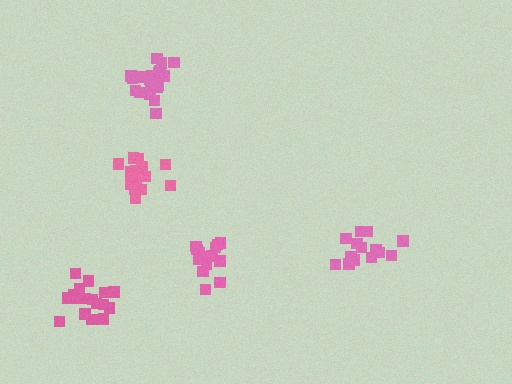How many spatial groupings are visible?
There are 5 spatial groupings.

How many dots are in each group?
Group 1: 20 dots, Group 2: 14 dots, Group 3: 14 dots, Group 4: 18 dots, Group 5: 16 dots (82 total).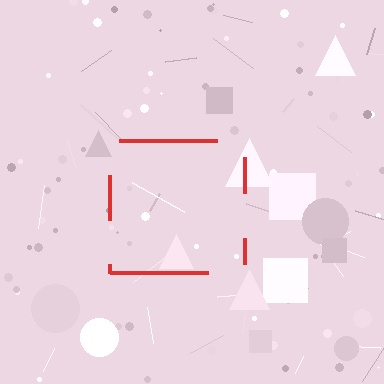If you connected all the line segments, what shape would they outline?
They would outline a square.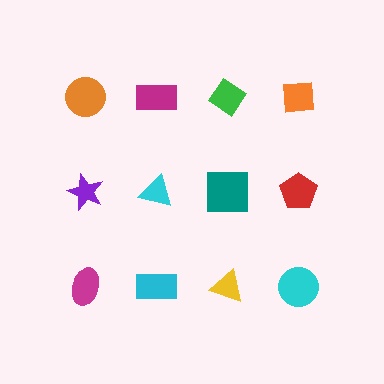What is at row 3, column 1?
A magenta ellipse.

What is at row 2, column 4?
A red pentagon.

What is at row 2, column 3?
A teal square.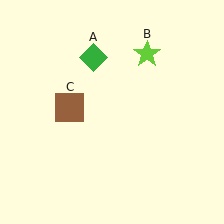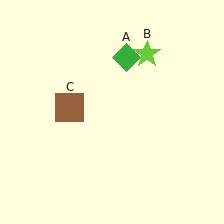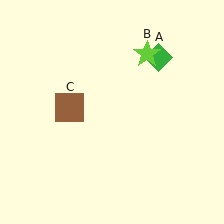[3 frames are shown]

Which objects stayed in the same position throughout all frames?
Lime star (object B) and brown square (object C) remained stationary.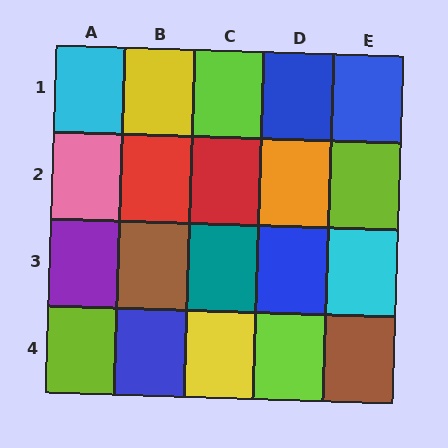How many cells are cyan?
2 cells are cyan.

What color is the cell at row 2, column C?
Red.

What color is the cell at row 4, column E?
Brown.